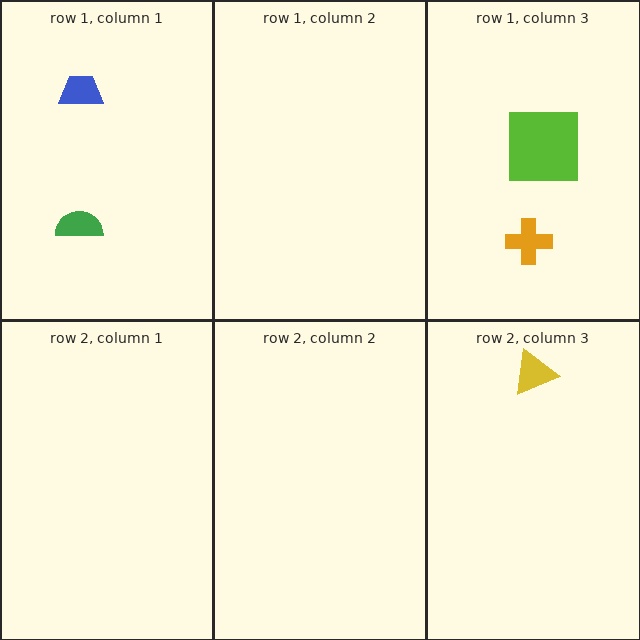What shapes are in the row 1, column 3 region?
The orange cross, the lime square.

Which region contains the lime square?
The row 1, column 3 region.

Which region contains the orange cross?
The row 1, column 3 region.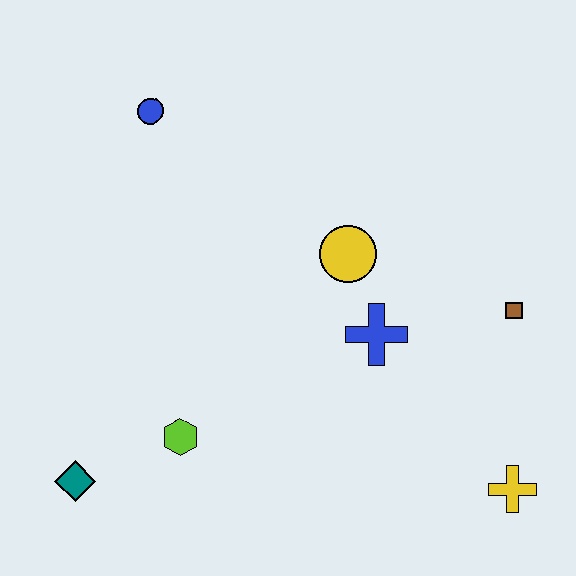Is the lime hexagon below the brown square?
Yes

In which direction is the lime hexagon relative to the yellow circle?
The lime hexagon is below the yellow circle.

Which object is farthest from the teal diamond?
The brown square is farthest from the teal diamond.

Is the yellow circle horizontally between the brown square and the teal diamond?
Yes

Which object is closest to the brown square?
The blue cross is closest to the brown square.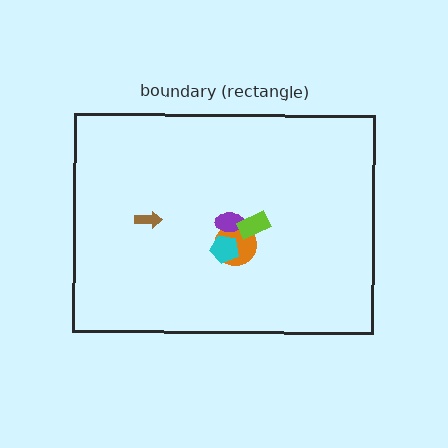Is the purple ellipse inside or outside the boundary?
Inside.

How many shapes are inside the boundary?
5 inside, 0 outside.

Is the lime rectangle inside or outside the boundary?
Inside.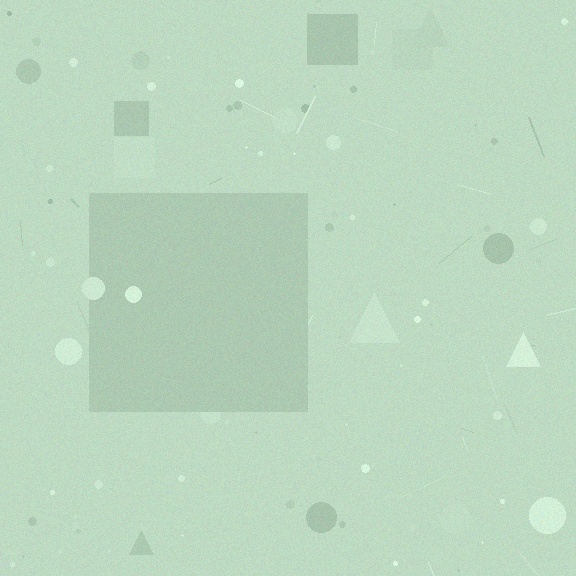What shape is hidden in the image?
A square is hidden in the image.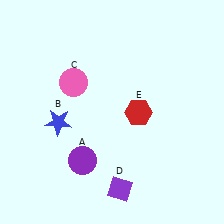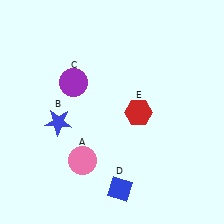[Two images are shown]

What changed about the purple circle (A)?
In Image 1, A is purple. In Image 2, it changed to pink.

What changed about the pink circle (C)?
In Image 1, C is pink. In Image 2, it changed to purple.